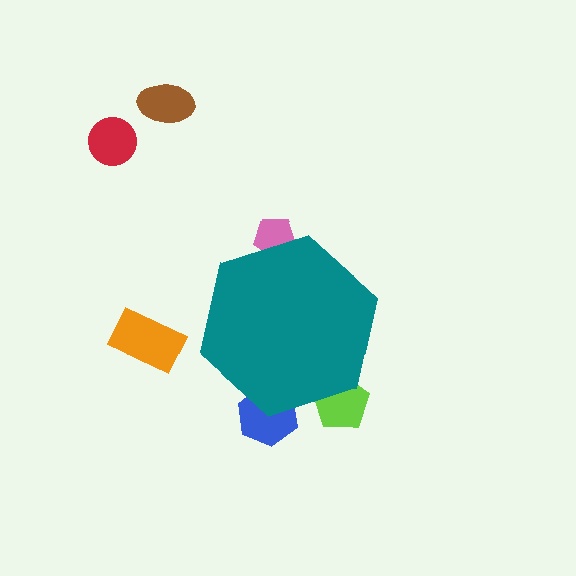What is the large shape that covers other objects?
A teal hexagon.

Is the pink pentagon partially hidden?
Yes, the pink pentagon is partially hidden behind the teal hexagon.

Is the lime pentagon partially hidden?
Yes, the lime pentagon is partially hidden behind the teal hexagon.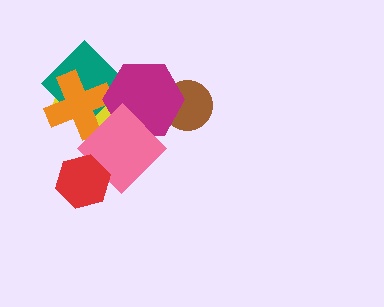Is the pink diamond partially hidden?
Yes, it is partially covered by another shape.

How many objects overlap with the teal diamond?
4 objects overlap with the teal diamond.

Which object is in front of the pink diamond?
The red hexagon is in front of the pink diamond.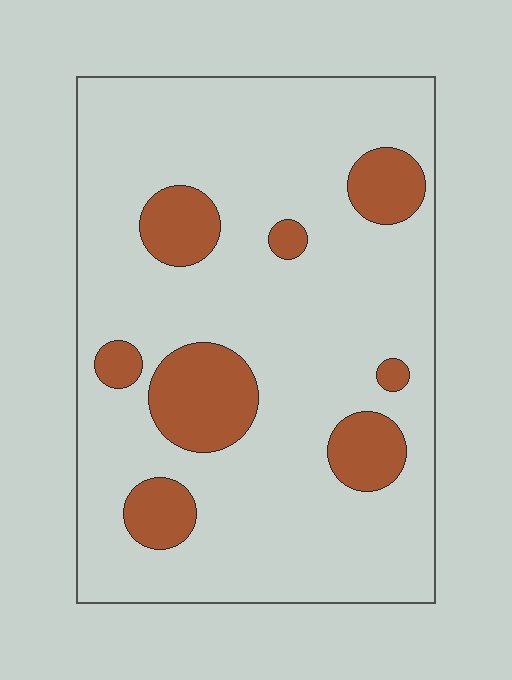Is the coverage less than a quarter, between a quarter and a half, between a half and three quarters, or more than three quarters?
Less than a quarter.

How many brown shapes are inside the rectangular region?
8.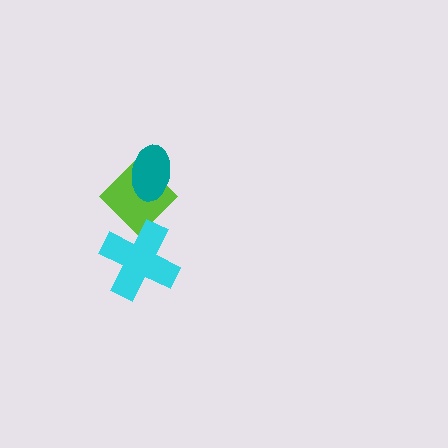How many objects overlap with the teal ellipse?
1 object overlaps with the teal ellipse.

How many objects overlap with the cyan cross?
1 object overlaps with the cyan cross.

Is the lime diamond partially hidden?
Yes, it is partially covered by another shape.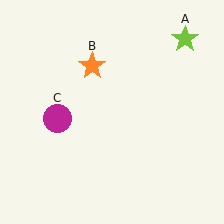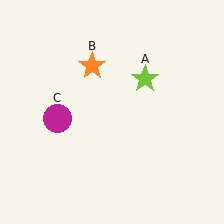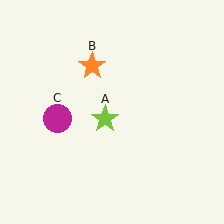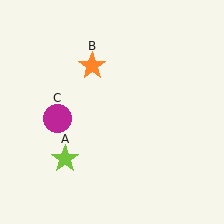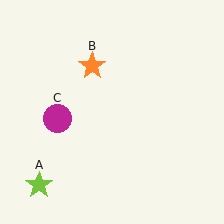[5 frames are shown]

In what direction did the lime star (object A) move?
The lime star (object A) moved down and to the left.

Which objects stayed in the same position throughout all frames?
Orange star (object B) and magenta circle (object C) remained stationary.